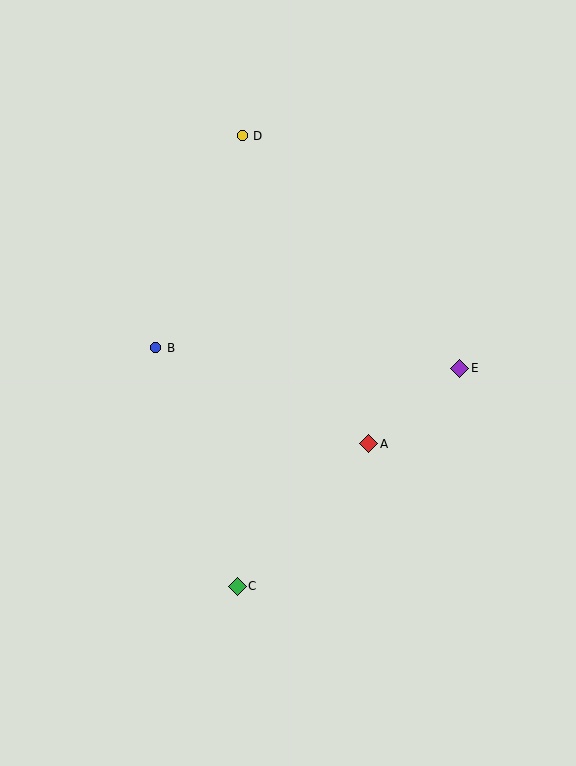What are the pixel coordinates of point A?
Point A is at (369, 444).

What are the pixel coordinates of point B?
Point B is at (156, 348).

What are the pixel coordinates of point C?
Point C is at (237, 586).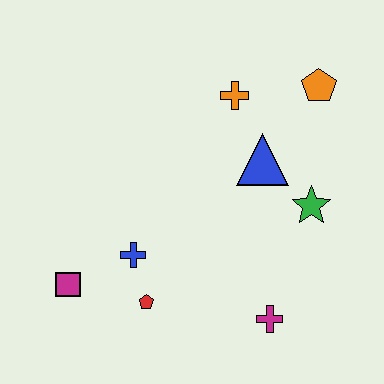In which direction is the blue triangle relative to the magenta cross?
The blue triangle is above the magenta cross.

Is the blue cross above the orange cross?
No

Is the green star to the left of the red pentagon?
No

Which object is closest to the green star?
The blue triangle is closest to the green star.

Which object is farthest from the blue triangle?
The magenta square is farthest from the blue triangle.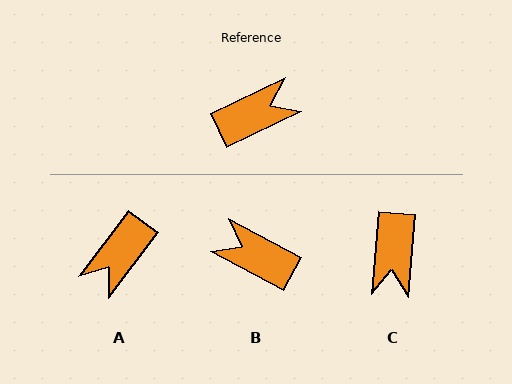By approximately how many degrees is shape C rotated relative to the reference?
Approximately 120 degrees clockwise.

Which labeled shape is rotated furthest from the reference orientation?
A, about 153 degrees away.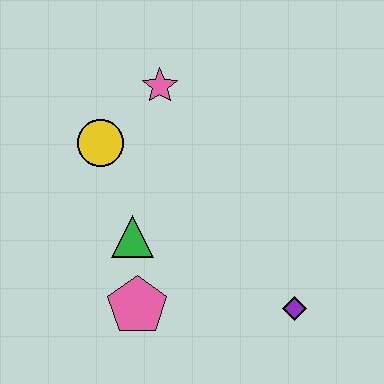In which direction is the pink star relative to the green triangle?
The pink star is above the green triangle.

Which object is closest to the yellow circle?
The pink star is closest to the yellow circle.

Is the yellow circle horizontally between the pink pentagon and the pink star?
No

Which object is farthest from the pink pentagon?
The pink star is farthest from the pink pentagon.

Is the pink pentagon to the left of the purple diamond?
Yes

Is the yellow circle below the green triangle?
No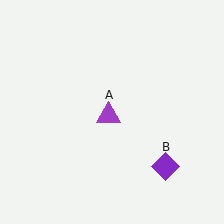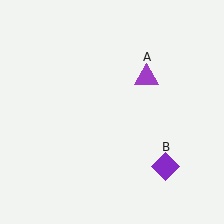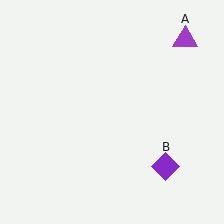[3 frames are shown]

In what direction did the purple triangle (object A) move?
The purple triangle (object A) moved up and to the right.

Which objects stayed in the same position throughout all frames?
Purple diamond (object B) remained stationary.